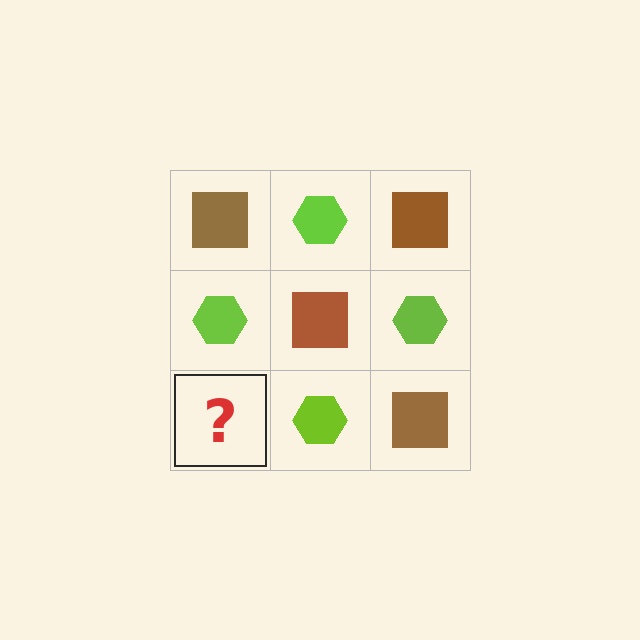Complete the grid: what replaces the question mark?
The question mark should be replaced with a brown square.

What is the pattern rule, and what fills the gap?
The rule is that it alternates brown square and lime hexagon in a checkerboard pattern. The gap should be filled with a brown square.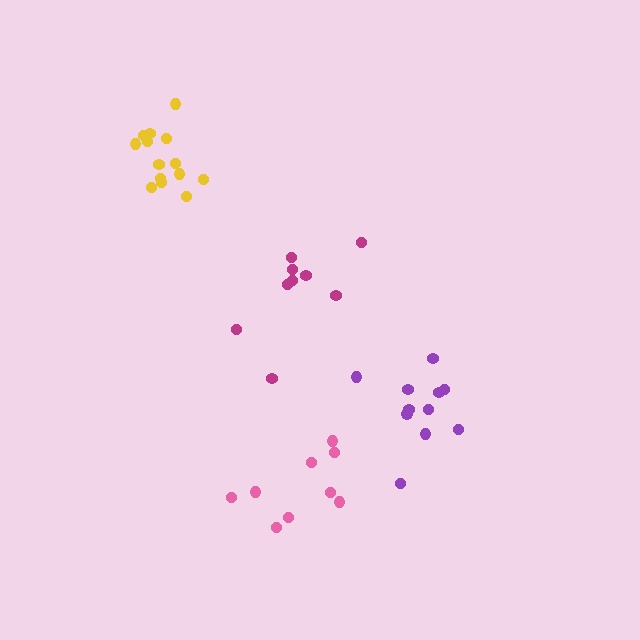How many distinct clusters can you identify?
There are 4 distinct clusters.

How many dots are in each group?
Group 1: 9 dots, Group 2: 11 dots, Group 3: 9 dots, Group 4: 14 dots (43 total).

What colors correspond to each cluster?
The clusters are colored: magenta, purple, pink, yellow.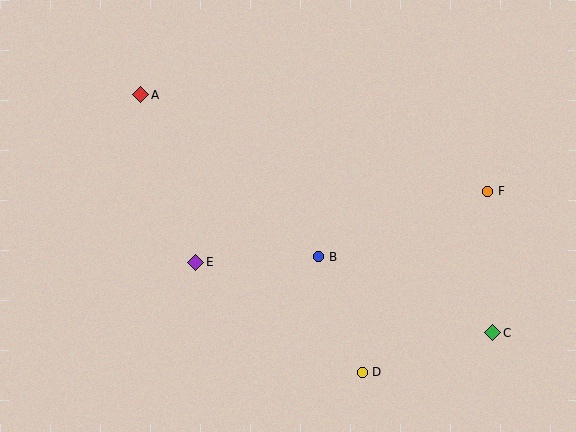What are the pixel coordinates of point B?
Point B is at (319, 257).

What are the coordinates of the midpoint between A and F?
The midpoint between A and F is at (314, 143).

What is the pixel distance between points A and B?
The distance between A and B is 241 pixels.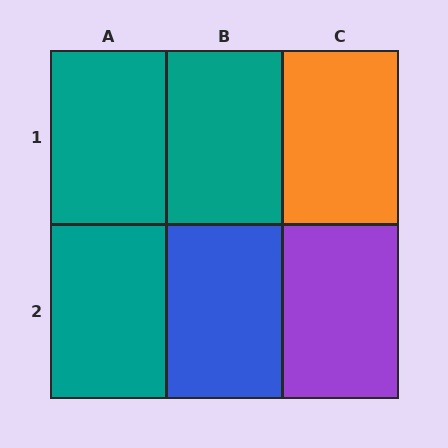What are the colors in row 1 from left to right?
Teal, teal, orange.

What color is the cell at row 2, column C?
Purple.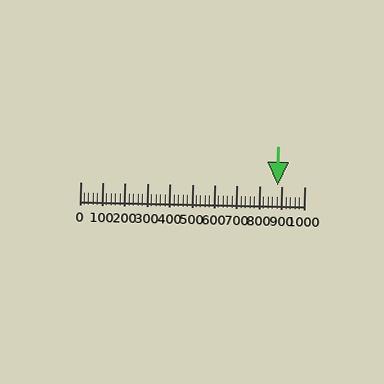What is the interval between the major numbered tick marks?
The major tick marks are spaced 100 units apart.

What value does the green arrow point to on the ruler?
The green arrow points to approximately 880.